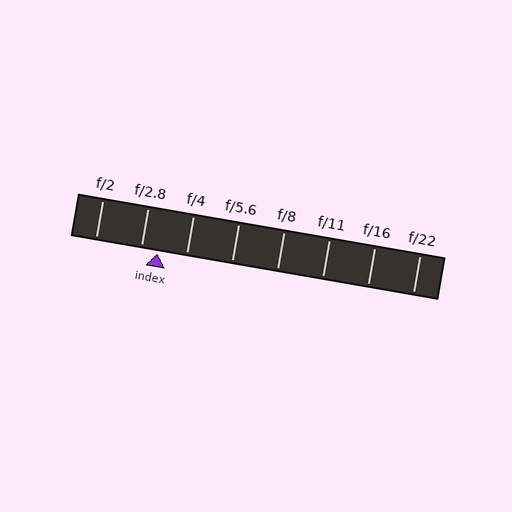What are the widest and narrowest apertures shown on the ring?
The widest aperture shown is f/2 and the narrowest is f/22.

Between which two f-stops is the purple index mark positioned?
The index mark is between f/2.8 and f/4.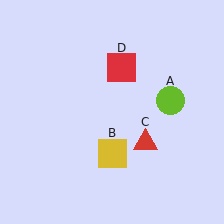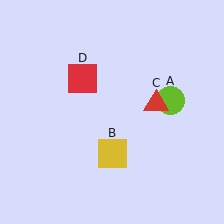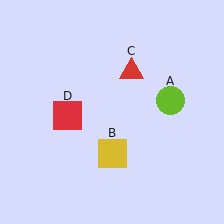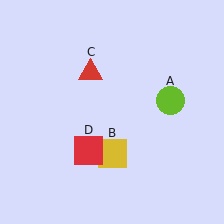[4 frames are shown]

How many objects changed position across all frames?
2 objects changed position: red triangle (object C), red square (object D).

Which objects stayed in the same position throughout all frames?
Lime circle (object A) and yellow square (object B) remained stationary.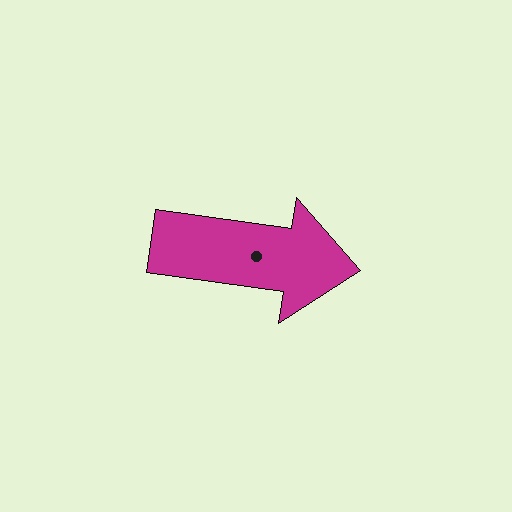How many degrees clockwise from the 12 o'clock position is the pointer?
Approximately 98 degrees.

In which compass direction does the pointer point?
East.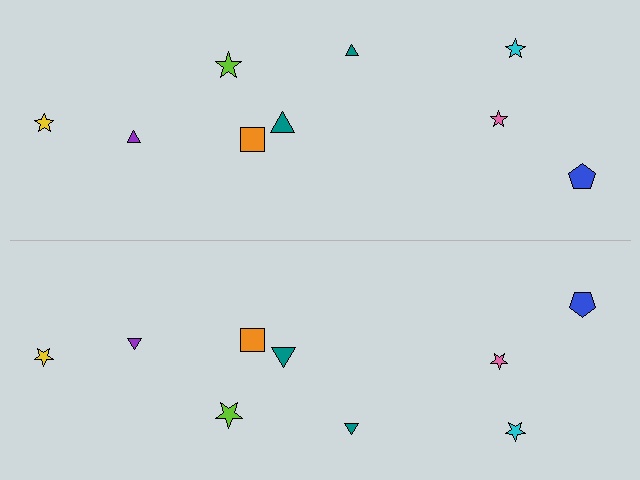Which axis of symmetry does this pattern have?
The pattern has a horizontal axis of symmetry running through the center of the image.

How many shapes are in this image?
There are 18 shapes in this image.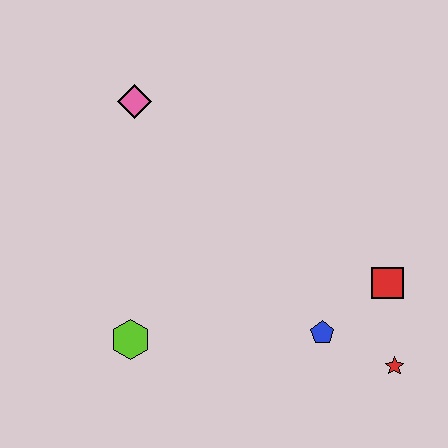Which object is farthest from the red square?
The pink diamond is farthest from the red square.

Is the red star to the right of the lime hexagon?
Yes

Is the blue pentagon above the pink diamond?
No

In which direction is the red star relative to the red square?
The red star is below the red square.